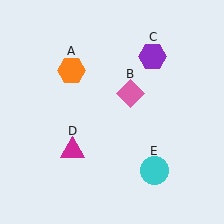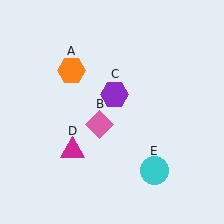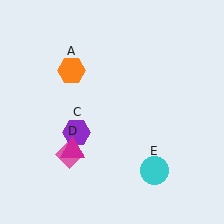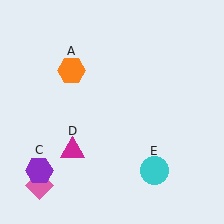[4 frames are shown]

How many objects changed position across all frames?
2 objects changed position: pink diamond (object B), purple hexagon (object C).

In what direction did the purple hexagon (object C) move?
The purple hexagon (object C) moved down and to the left.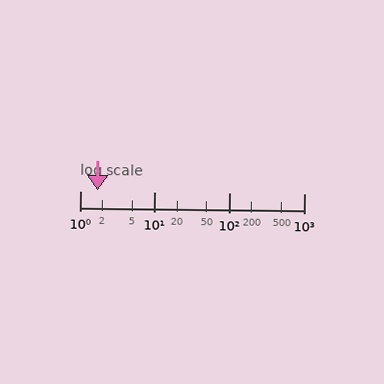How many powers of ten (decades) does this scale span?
The scale spans 3 decades, from 1 to 1000.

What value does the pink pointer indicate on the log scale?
The pointer indicates approximately 1.7.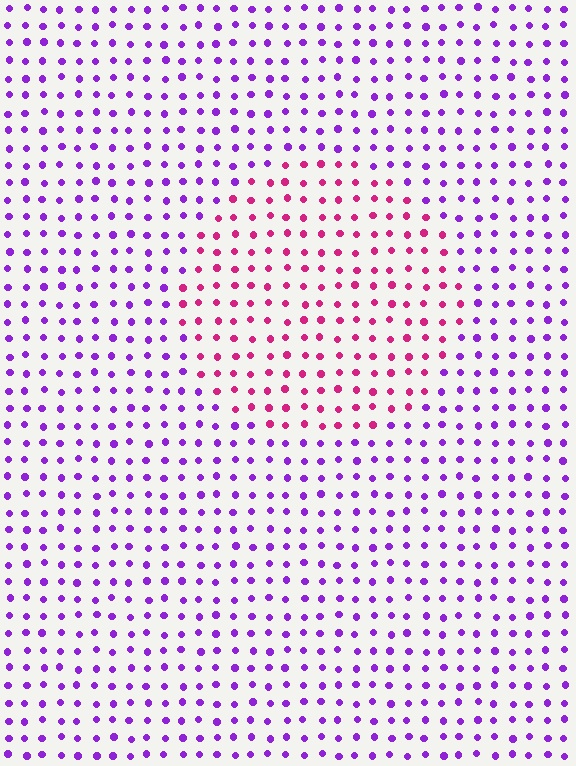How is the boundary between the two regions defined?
The boundary is defined purely by a slight shift in hue (about 51 degrees). Spacing, size, and orientation are identical on both sides.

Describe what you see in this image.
The image is filled with small purple elements in a uniform arrangement. A circle-shaped region is visible where the elements are tinted to a slightly different hue, forming a subtle color boundary.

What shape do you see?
I see a circle.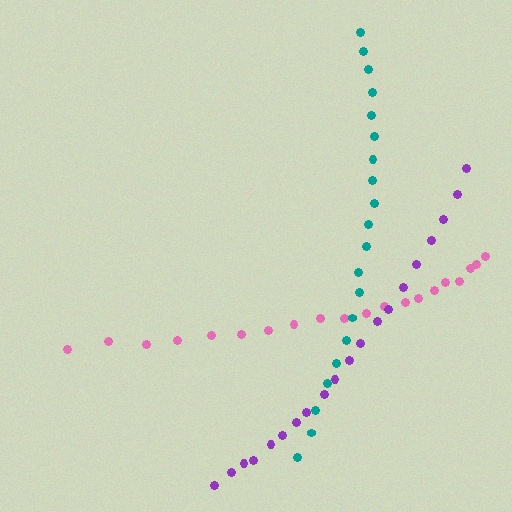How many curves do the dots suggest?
There are 3 distinct paths.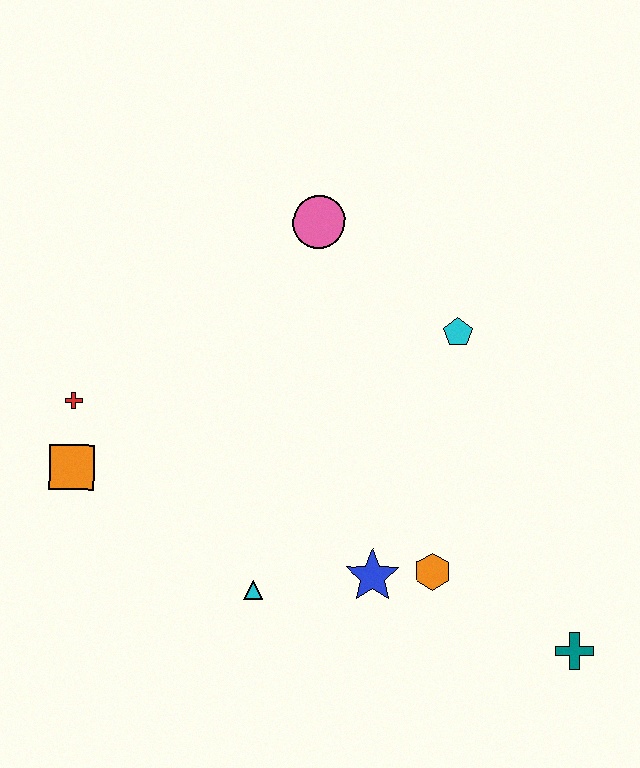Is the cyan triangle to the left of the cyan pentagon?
Yes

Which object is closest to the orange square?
The red cross is closest to the orange square.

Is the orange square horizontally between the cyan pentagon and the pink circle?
No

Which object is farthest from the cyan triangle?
The pink circle is farthest from the cyan triangle.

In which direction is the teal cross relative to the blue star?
The teal cross is to the right of the blue star.